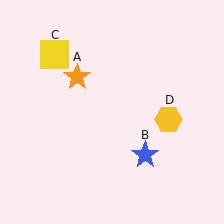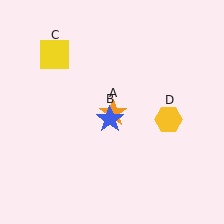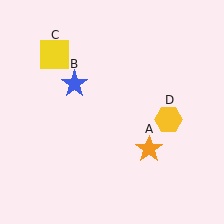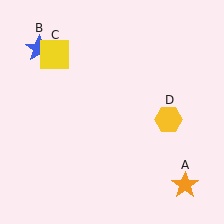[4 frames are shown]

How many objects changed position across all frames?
2 objects changed position: orange star (object A), blue star (object B).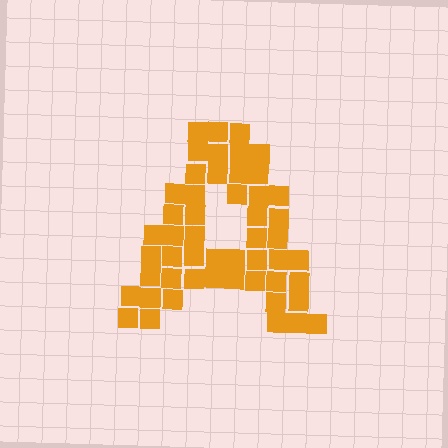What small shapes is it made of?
It is made of small squares.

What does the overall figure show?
The overall figure shows the letter A.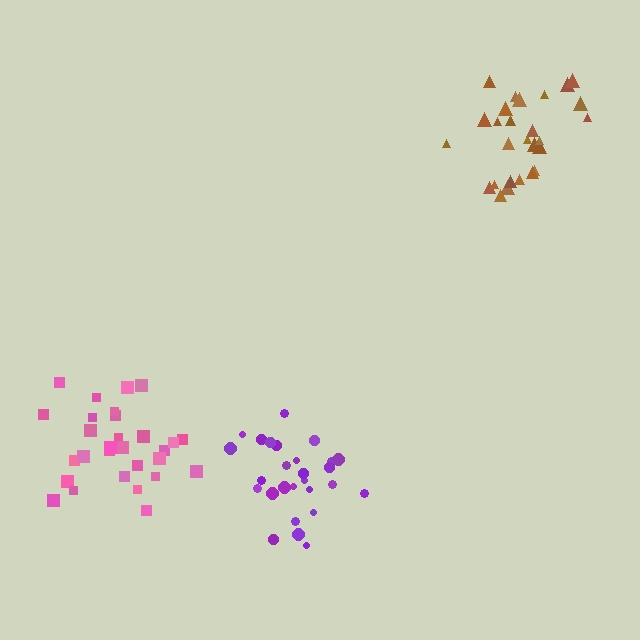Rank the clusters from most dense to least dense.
brown, purple, pink.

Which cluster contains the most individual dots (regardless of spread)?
Pink (29).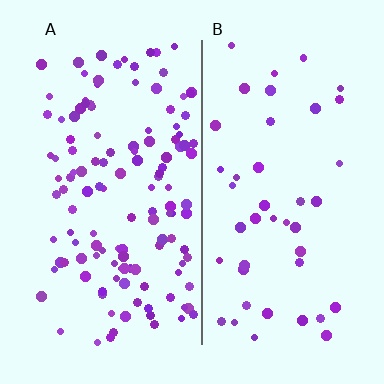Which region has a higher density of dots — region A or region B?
A (the left).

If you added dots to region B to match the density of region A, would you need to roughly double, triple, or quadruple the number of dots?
Approximately triple.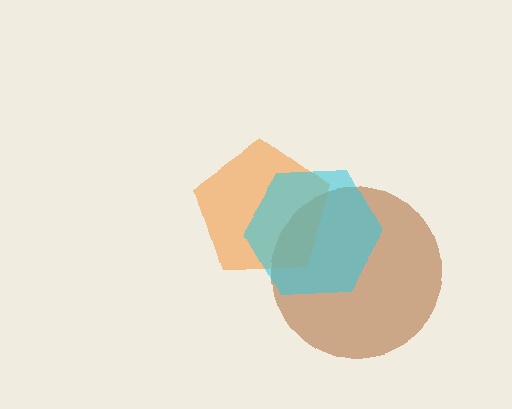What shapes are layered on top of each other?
The layered shapes are: a brown circle, an orange pentagon, a cyan hexagon.